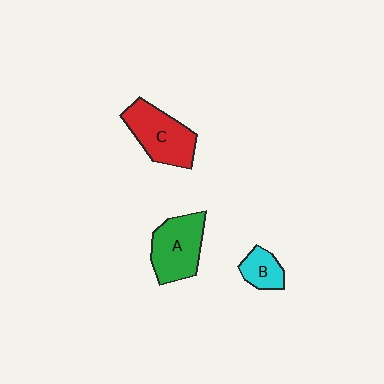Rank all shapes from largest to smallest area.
From largest to smallest: C (red), A (green), B (cyan).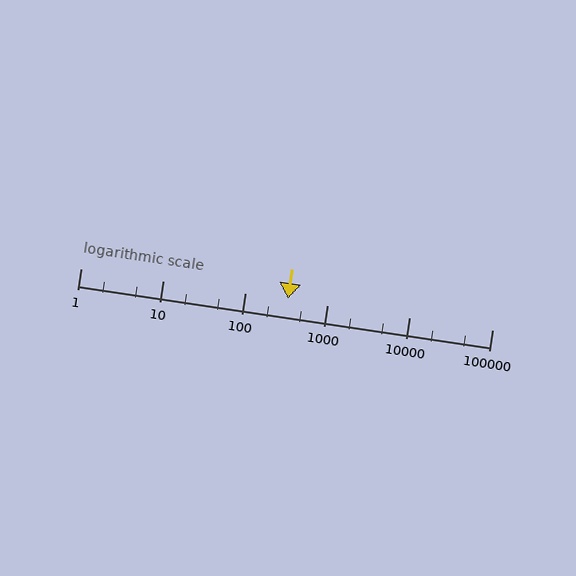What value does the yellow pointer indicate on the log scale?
The pointer indicates approximately 330.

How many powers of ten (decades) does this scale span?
The scale spans 5 decades, from 1 to 100000.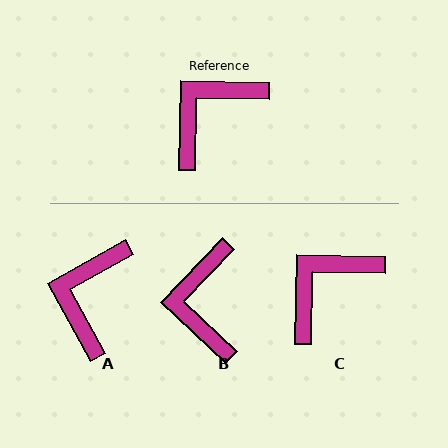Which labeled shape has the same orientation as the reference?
C.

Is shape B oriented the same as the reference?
No, it is off by about 48 degrees.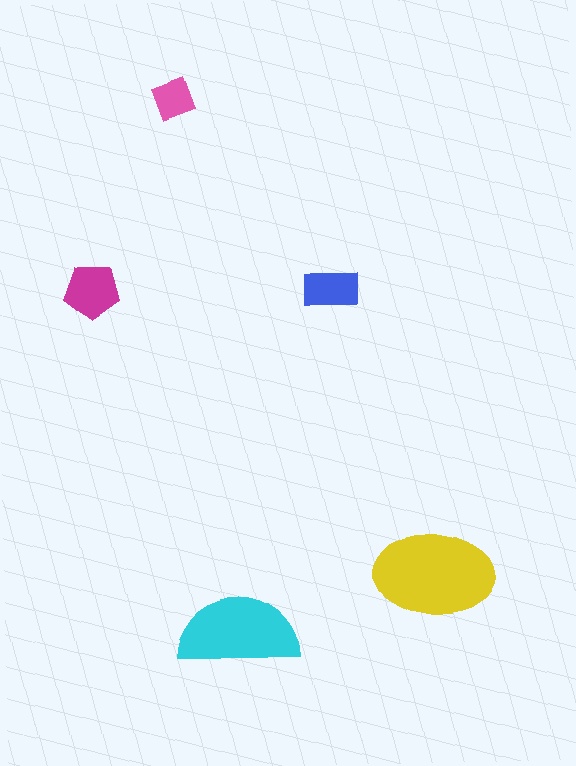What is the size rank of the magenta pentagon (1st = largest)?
3rd.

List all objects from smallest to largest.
The pink diamond, the blue rectangle, the magenta pentagon, the cyan semicircle, the yellow ellipse.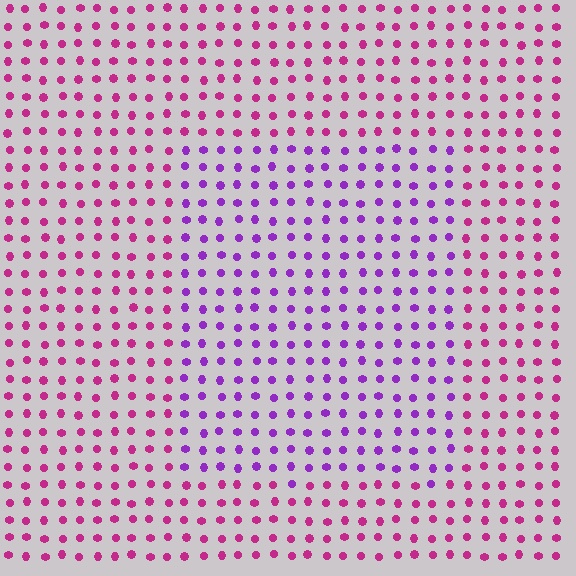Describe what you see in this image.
The image is filled with small magenta elements in a uniform arrangement. A rectangle-shaped region is visible where the elements are tinted to a slightly different hue, forming a subtle color boundary.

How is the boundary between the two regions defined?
The boundary is defined purely by a slight shift in hue (about 41 degrees). Spacing, size, and orientation are identical on both sides.